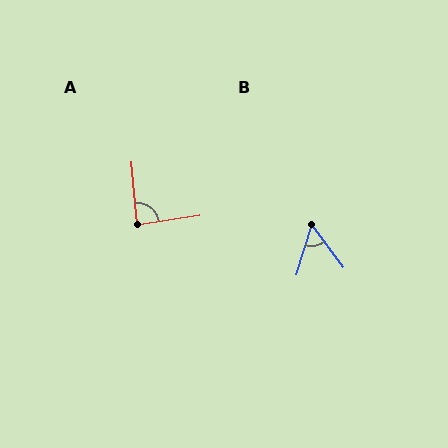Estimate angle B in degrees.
Approximately 54 degrees.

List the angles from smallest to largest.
B (54°), A (87°).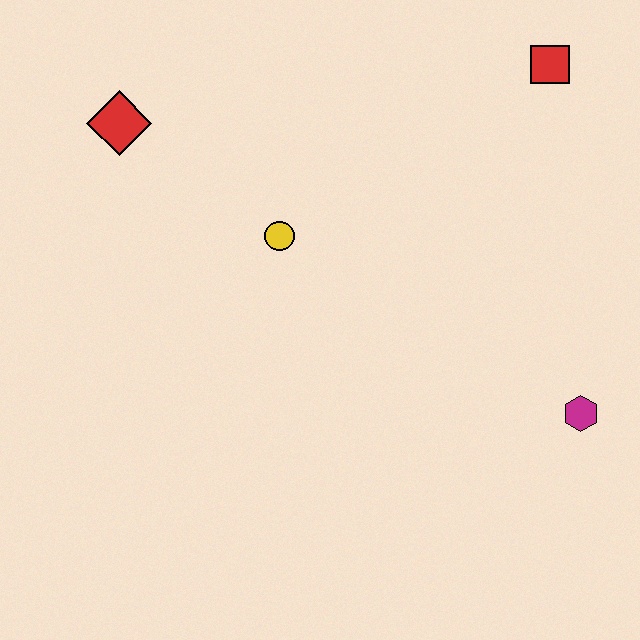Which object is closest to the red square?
The yellow circle is closest to the red square.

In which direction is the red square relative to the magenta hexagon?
The red square is above the magenta hexagon.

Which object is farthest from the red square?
The red diamond is farthest from the red square.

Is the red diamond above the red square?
No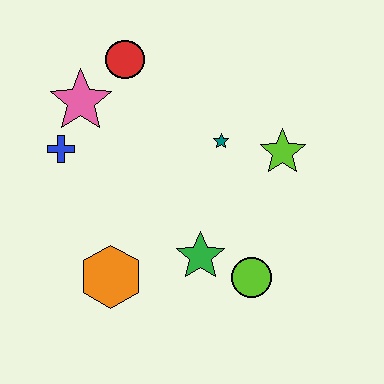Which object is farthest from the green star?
The red circle is farthest from the green star.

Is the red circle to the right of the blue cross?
Yes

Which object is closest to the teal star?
The lime star is closest to the teal star.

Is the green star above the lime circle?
Yes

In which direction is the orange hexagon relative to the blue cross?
The orange hexagon is below the blue cross.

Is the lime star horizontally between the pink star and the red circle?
No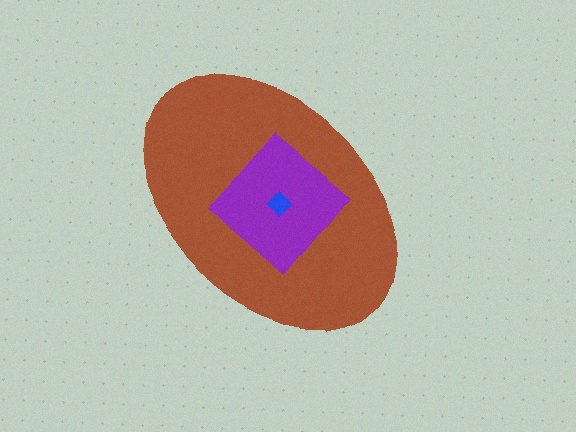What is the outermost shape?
The brown ellipse.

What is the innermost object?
The blue diamond.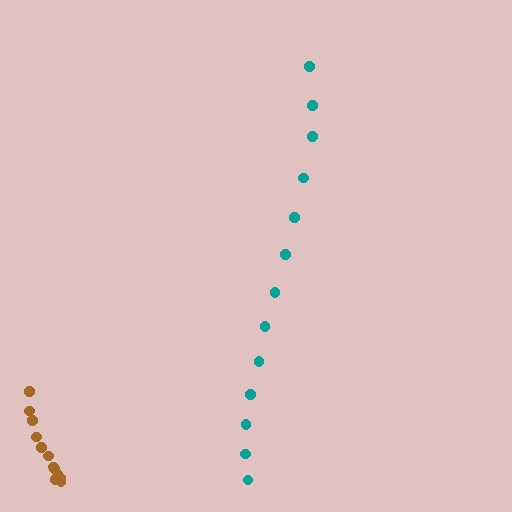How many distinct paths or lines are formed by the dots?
There are 2 distinct paths.